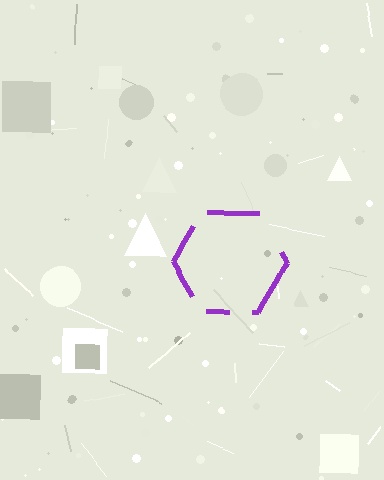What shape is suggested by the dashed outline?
The dashed outline suggests a hexagon.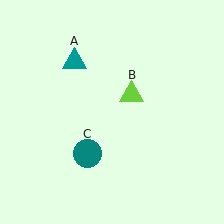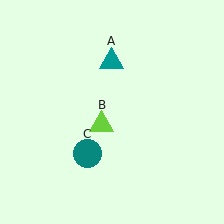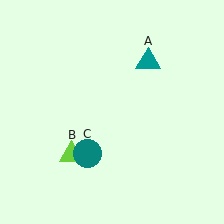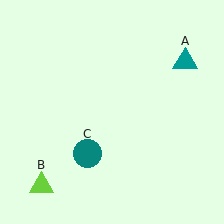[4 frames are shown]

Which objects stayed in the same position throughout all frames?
Teal circle (object C) remained stationary.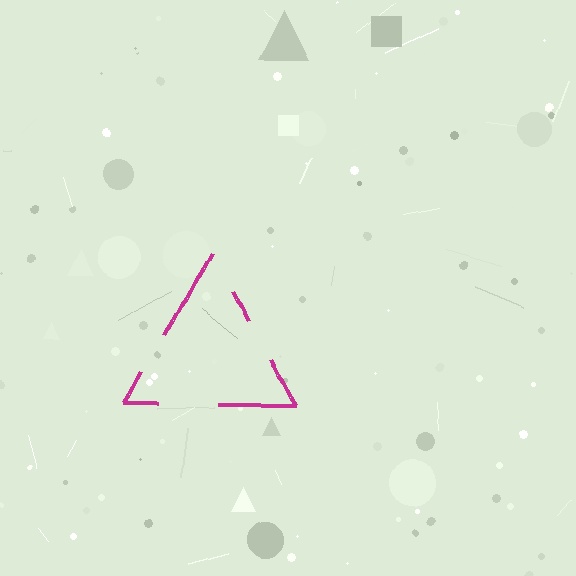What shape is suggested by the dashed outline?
The dashed outline suggests a triangle.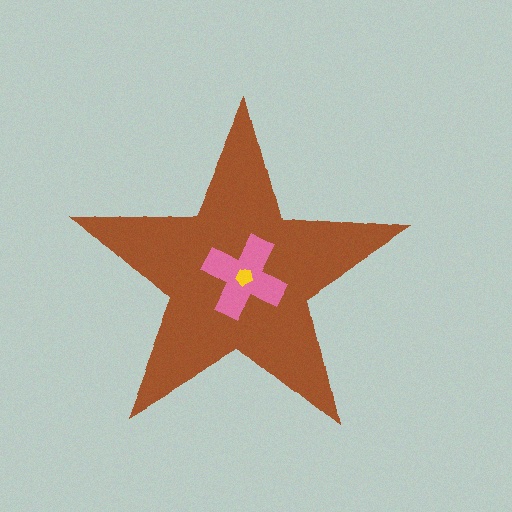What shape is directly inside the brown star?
The pink cross.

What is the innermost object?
The yellow pentagon.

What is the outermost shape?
The brown star.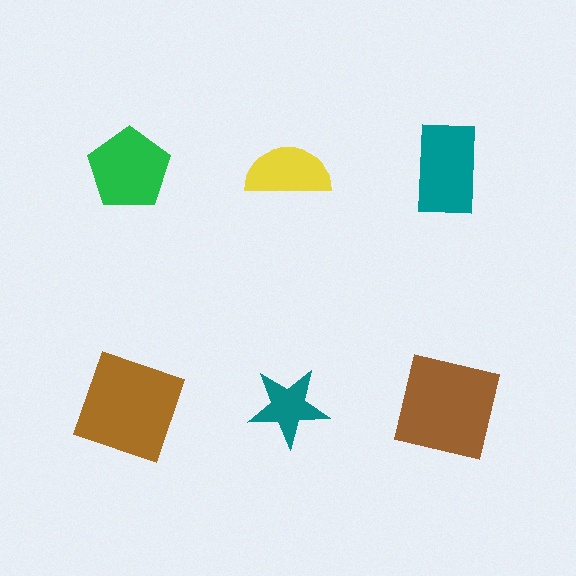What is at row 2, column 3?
A brown square.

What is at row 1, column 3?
A teal rectangle.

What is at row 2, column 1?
A brown square.